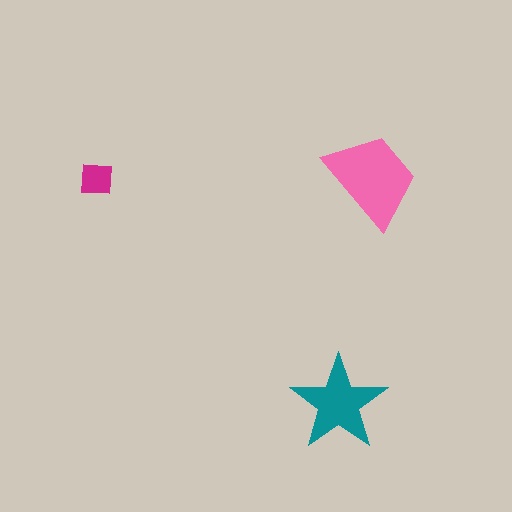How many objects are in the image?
There are 3 objects in the image.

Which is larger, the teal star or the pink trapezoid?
The pink trapezoid.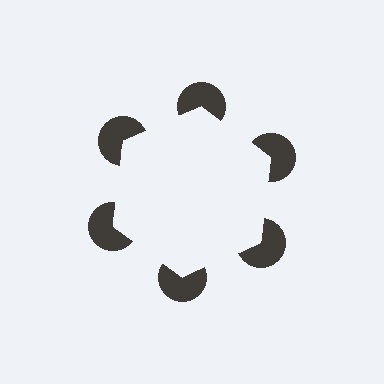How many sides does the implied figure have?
6 sides.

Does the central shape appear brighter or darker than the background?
It typically appears slightly brighter than the background, even though no actual brightness change is drawn.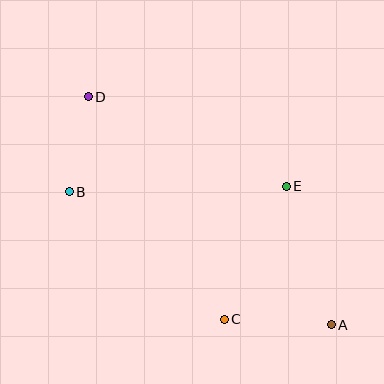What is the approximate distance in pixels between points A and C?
The distance between A and C is approximately 107 pixels.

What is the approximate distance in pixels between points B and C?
The distance between B and C is approximately 201 pixels.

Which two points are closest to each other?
Points B and D are closest to each other.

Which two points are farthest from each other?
Points A and D are farthest from each other.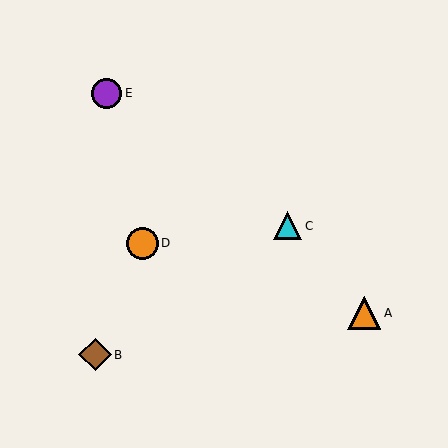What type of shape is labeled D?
Shape D is an orange circle.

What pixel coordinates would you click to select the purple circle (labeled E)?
Click at (106, 93) to select the purple circle E.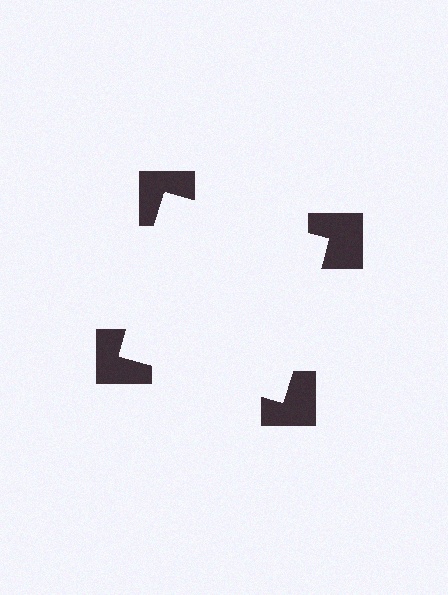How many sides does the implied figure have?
4 sides.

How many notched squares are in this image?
There are 4 — one at each vertex of the illusory square.